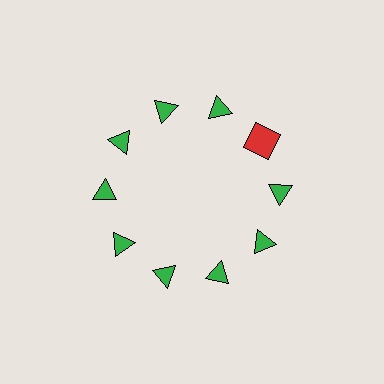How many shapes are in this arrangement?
There are 10 shapes arranged in a ring pattern.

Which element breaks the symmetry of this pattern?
The red square at roughly the 2 o'clock position breaks the symmetry. All other shapes are green triangles.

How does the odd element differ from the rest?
It differs in both color (red instead of green) and shape (square instead of triangle).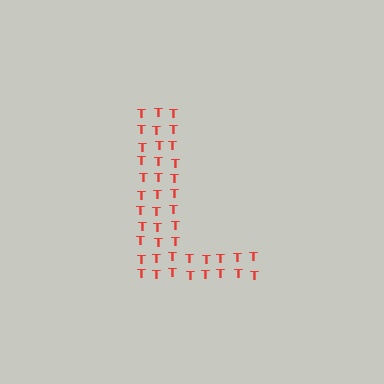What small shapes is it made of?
It is made of small letter T's.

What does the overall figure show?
The overall figure shows the letter L.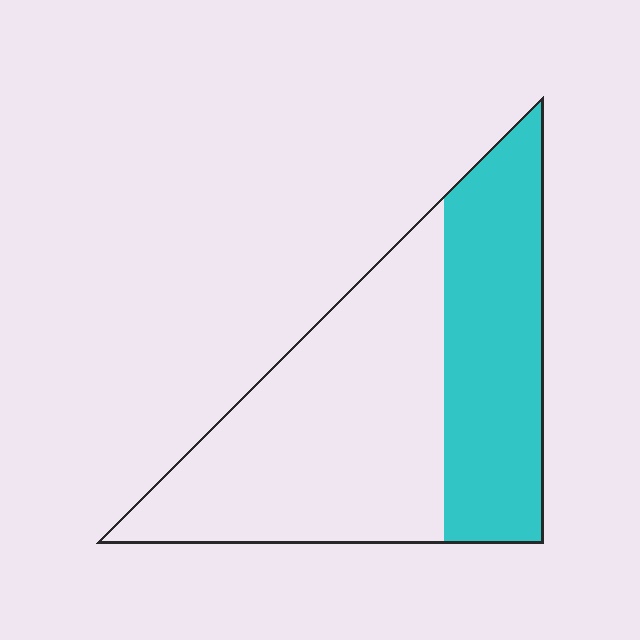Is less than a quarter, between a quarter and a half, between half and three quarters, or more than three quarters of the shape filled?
Between a quarter and a half.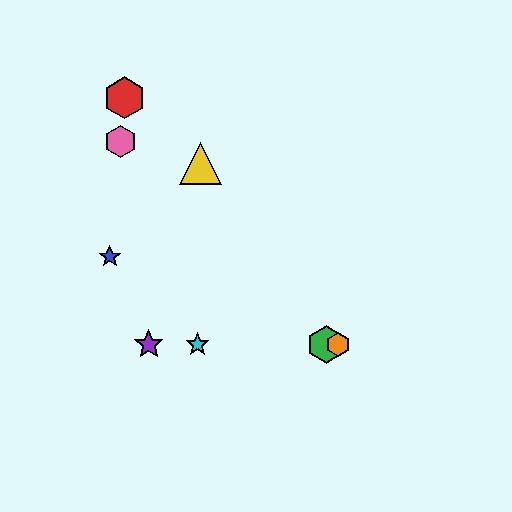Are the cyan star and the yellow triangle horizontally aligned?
No, the cyan star is at y≈345 and the yellow triangle is at y≈164.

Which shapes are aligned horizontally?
The green hexagon, the purple star, the orange hexagon, the cyan star are aligned horizontally.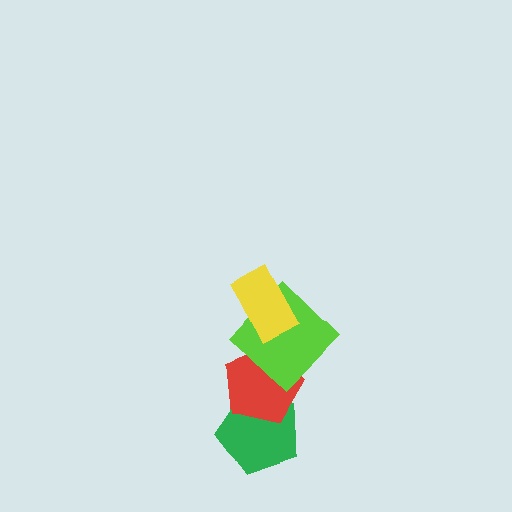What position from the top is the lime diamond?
The lime diamond is 2nd from the top.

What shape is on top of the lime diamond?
The yellow rectangle is on top of the lime diamond.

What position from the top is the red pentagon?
The red pentagon is 3rd from the top.